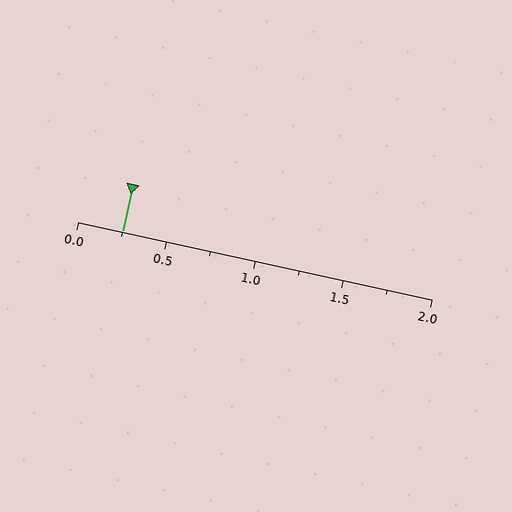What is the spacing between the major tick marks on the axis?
The major ticks are spaced 0.5 apart.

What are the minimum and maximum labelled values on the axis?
The axis runs from 0.0 to 2.0.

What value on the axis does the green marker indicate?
The marker indicates approximately 0.25.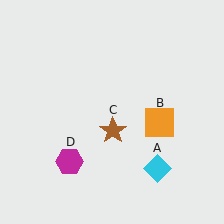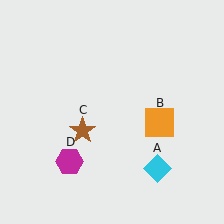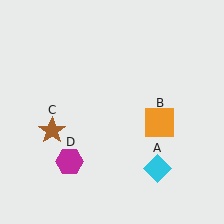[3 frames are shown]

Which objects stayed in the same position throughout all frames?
Cyan diamond (object A) and orange square (object B) and magenta hexagon (object D) remained stationary.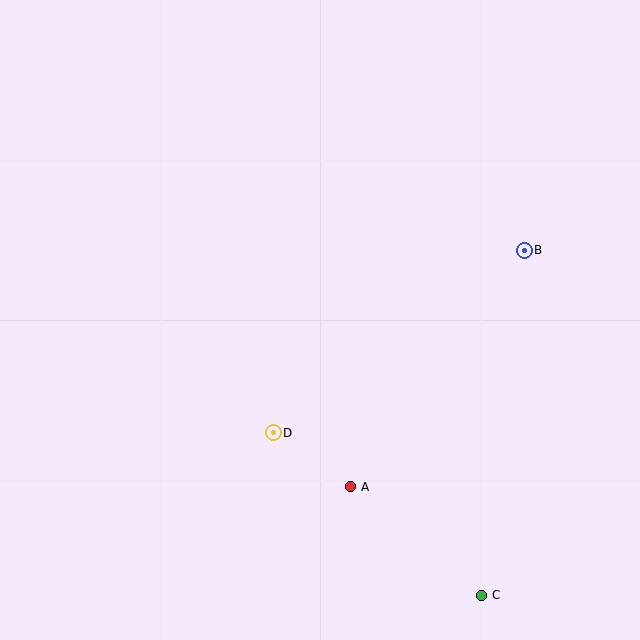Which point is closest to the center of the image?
Point D at (273, 433) is closest to the center.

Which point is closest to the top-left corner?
Point D is closest to the top-left corner.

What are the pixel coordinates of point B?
Point B is at (524, 250).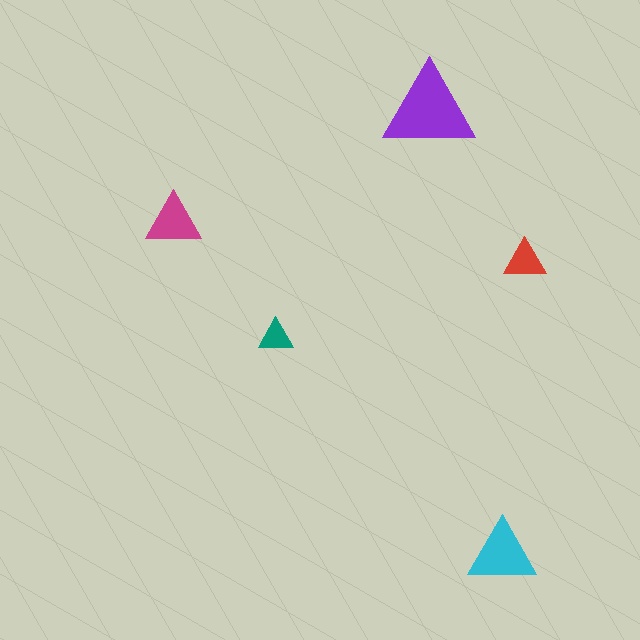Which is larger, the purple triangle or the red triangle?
The purple one.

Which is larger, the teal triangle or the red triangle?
The red one.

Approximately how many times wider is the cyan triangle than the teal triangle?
About 2 times wider.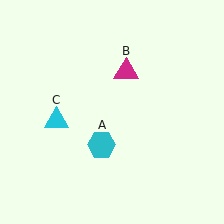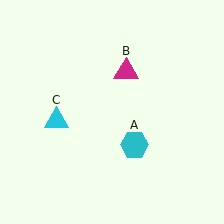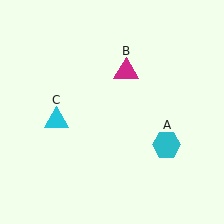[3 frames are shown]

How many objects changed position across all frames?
1 object changed position: cyan hexagon (object A).